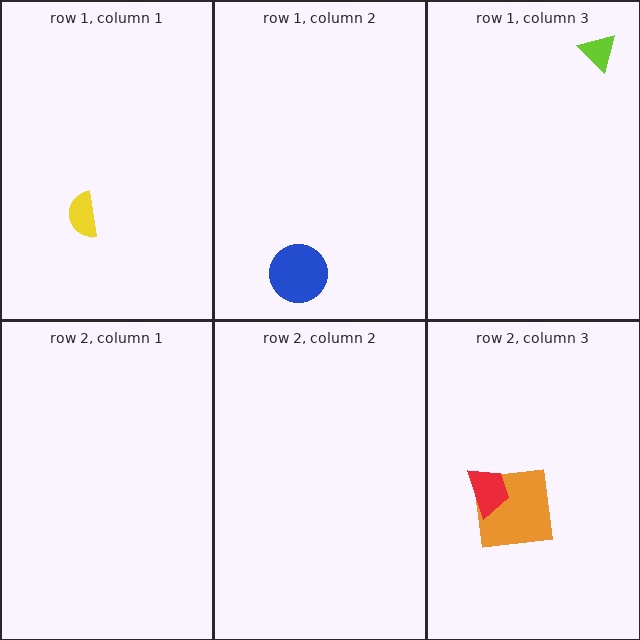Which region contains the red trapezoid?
The row 2, column 3 region.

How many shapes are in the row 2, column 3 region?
2.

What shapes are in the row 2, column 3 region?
The orange square, the red trapezoid.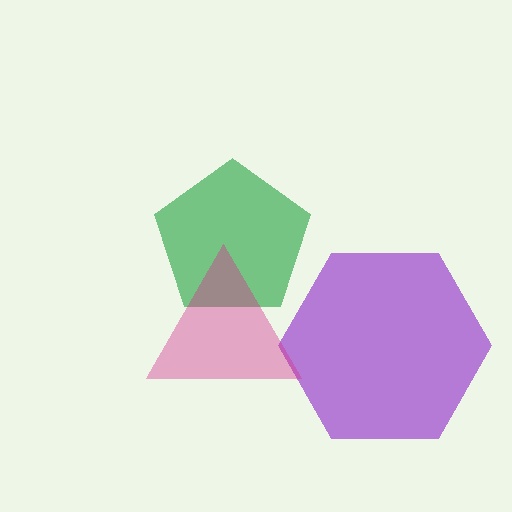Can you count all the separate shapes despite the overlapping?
Yes, there are 3 separate shapes.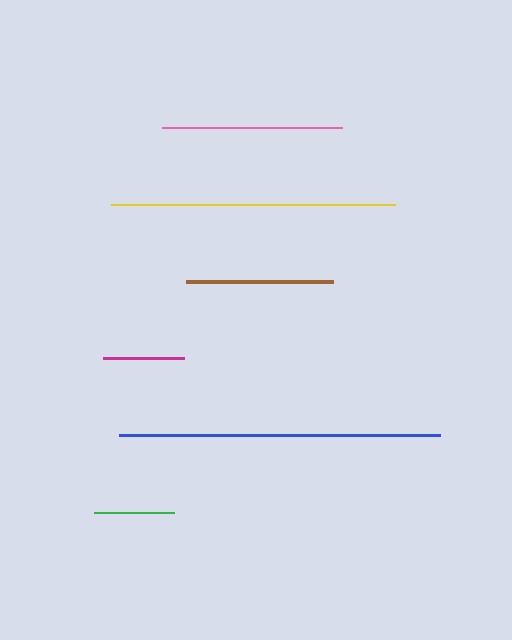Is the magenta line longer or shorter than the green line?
The magenta line is longer than the green line.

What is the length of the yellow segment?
The yellow segment is approximately 284 pixels long.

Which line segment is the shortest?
The green line is the shortest at approximately 80 pixels.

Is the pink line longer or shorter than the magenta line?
The pink line is longer than the magenta line.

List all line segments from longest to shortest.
From longest to shortest: blue, yellow, pink, brown, magenta, green.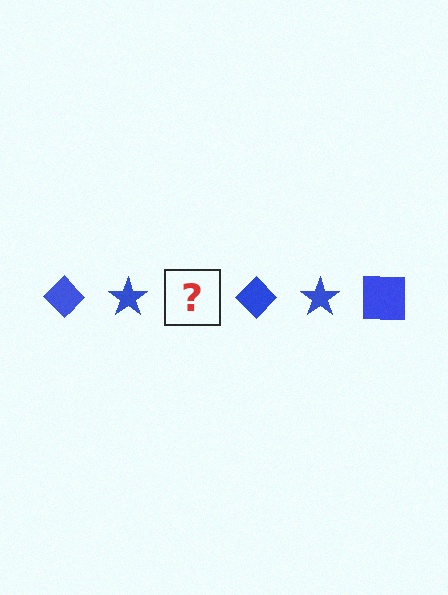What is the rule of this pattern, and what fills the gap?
The rule is that the pattern cycles through diamond, star, square shapes in blue. The gap should be filled with a blue square.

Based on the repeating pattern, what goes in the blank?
The blank should be a blue square.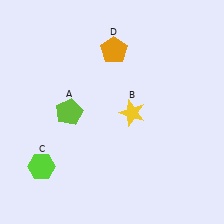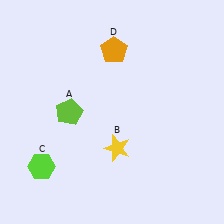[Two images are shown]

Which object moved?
The yellow star (B) moved down.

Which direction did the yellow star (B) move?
The yellow star (B) moved down.